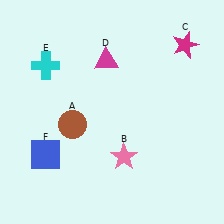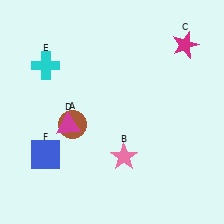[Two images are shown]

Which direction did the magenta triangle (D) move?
The magenta triangle (D) moved down.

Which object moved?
The magenta triangle (D) moved down.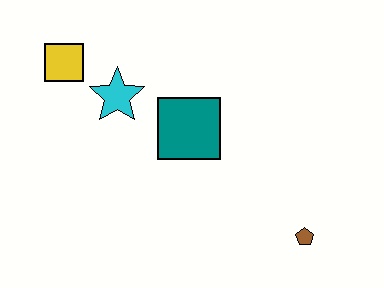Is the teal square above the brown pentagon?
Yes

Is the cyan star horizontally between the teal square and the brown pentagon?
No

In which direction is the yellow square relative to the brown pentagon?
The yellow square is to the left of the brown pentagon.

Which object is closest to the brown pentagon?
The teal square is closest to the brown pentagon.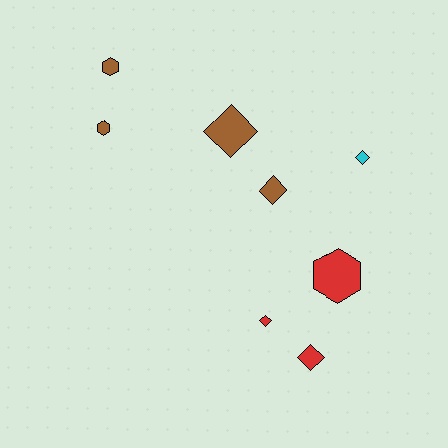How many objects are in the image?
There are 8 objects.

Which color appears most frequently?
Brown, with 4 objects.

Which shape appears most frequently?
Diamond, with 5 objects.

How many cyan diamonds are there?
There is 1 cyan diamond.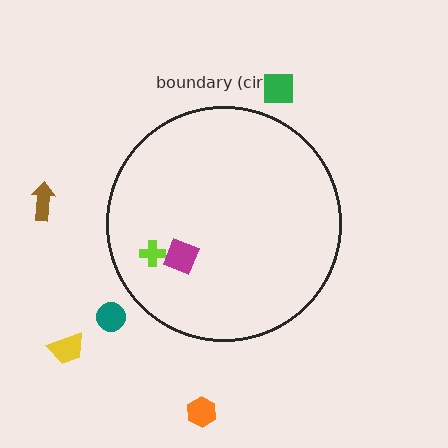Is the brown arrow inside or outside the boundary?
Outside.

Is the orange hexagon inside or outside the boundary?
Outside.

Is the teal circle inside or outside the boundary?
Outside.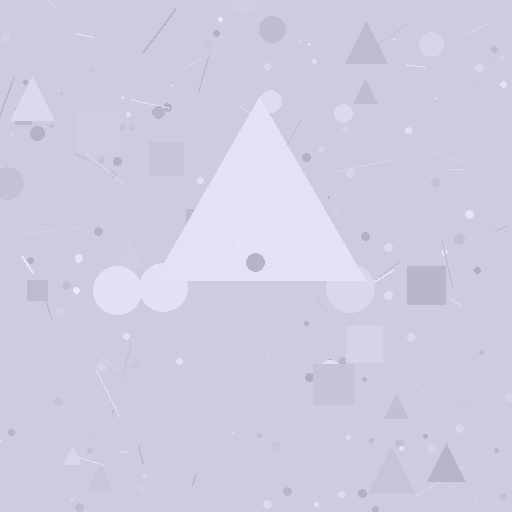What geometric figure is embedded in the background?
A triangle is embedded in the background.